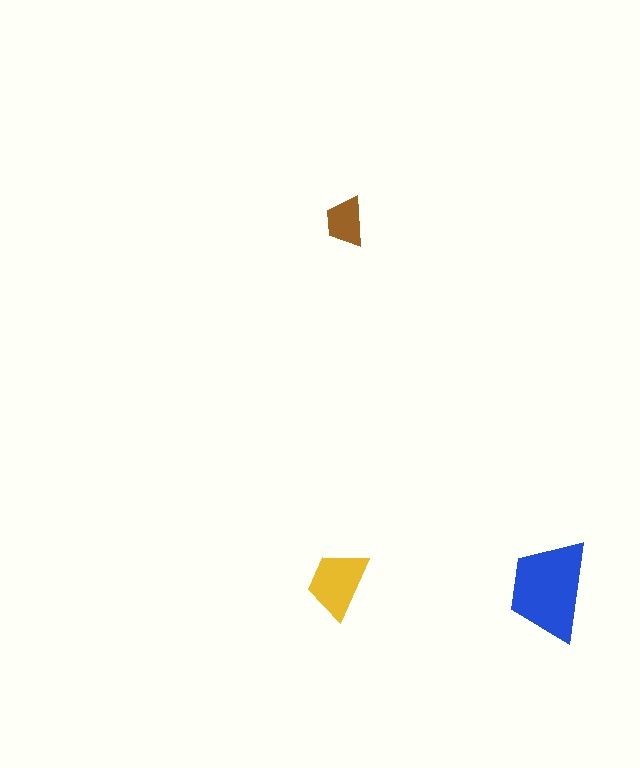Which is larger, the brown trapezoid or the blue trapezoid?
The blue one.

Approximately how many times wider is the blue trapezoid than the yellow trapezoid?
About 1.5 times wider.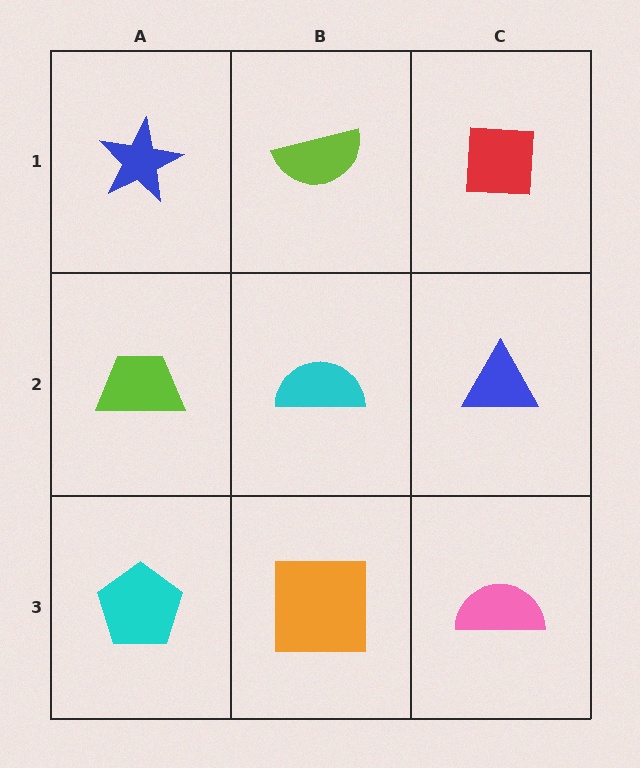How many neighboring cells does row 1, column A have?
2.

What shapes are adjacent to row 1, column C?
A blue triangle (row 2, column C), a lime semicircle (row 1, column B).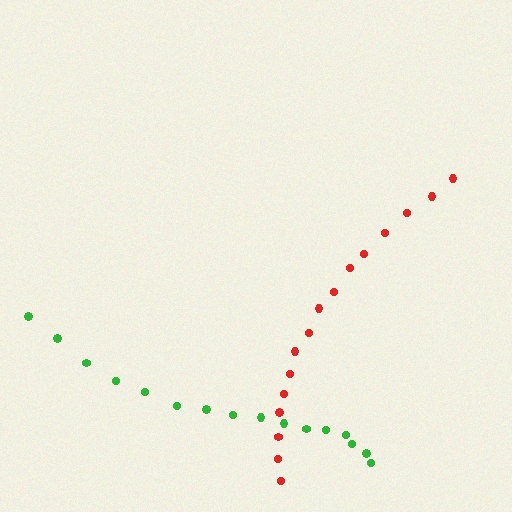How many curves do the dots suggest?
There are 2 distinct paths.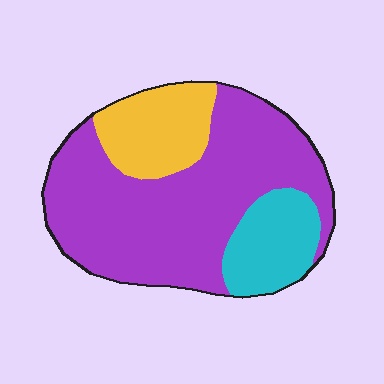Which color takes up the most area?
Purple, at roughly 65%.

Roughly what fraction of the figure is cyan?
Cyan covers 16% of the figure.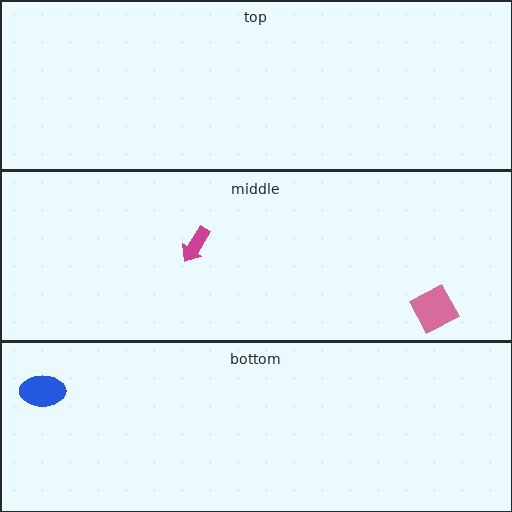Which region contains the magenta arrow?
The middle region.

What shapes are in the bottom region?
The blue ellipse.